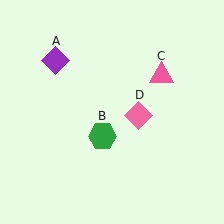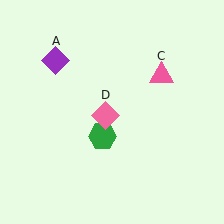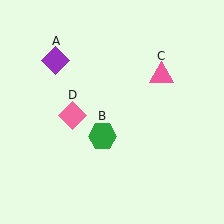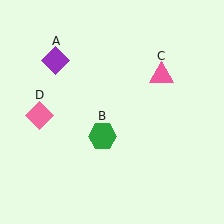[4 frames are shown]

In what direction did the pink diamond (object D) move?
The pink diamond (object D) moved left.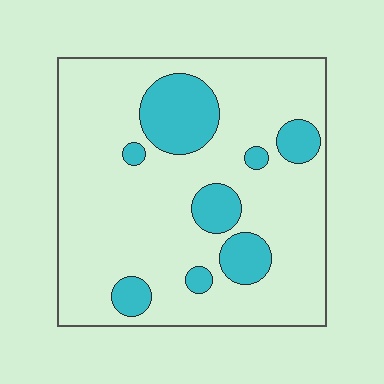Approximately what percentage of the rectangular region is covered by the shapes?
Approximately 20%.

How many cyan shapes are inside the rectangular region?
8.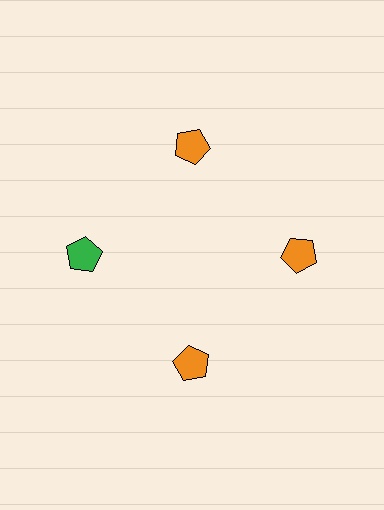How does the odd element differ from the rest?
It has a different color: green instead of orange.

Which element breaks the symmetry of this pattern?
The green pentagon at roughly the 9 o'clock position breaks the symmetry. All other shapes are orange pentagons.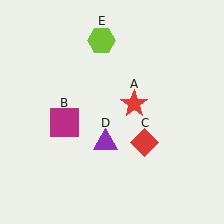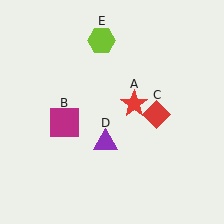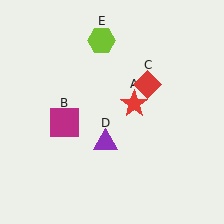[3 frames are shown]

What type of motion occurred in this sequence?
The red diamond (object C) rotated counterclockwise around the center of the scene.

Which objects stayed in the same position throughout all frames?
Red star (object A) and magenta square (object B) and purple triangle (object D) and lime hexagon (object E) remained stationary.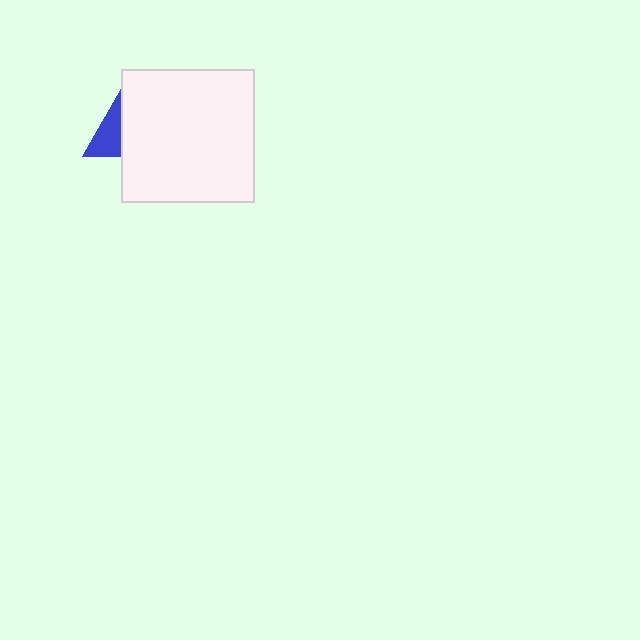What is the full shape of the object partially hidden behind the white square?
The partially hidden object is a blue triangle.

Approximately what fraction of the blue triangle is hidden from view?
Roughly 65% of the blue triangle is hidden behind the white square.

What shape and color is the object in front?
The object in front is a white square.